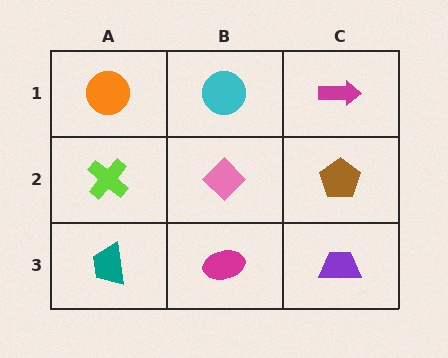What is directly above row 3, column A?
A lime cross.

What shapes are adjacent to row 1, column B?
A pink diamond (row 2, column B), an orange circle (row 1, column A), a magenta arrow (row 1, column C).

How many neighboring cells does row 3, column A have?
2.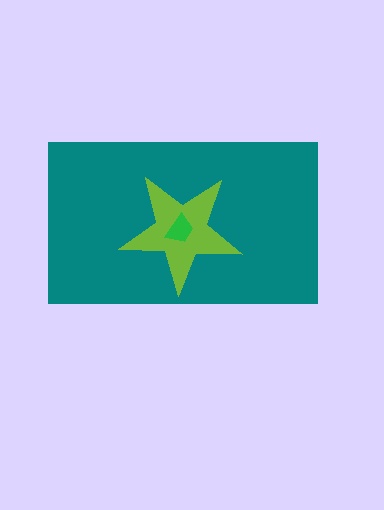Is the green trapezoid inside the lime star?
Yes.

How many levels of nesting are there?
3.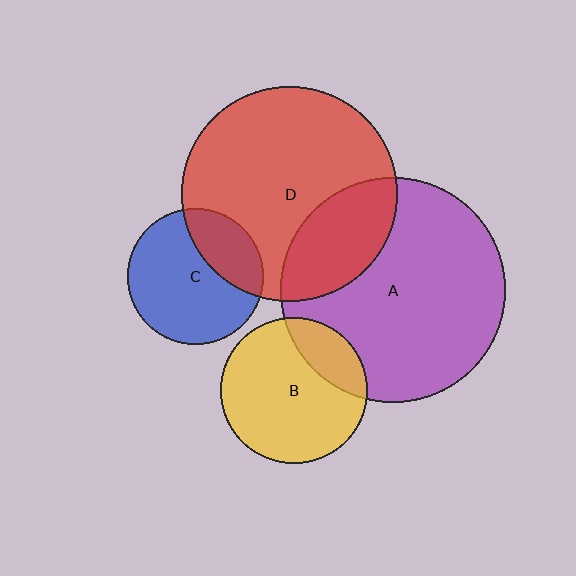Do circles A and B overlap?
Yes.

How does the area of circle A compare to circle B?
Approximately 2.4 times.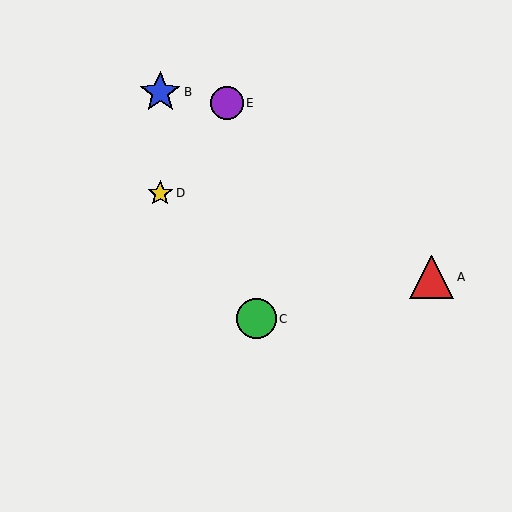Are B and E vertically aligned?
No, B is at x≈160 and E is at x≈227.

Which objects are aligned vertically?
Objects B, D are aligned vertically.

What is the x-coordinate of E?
Object E is at x≈227.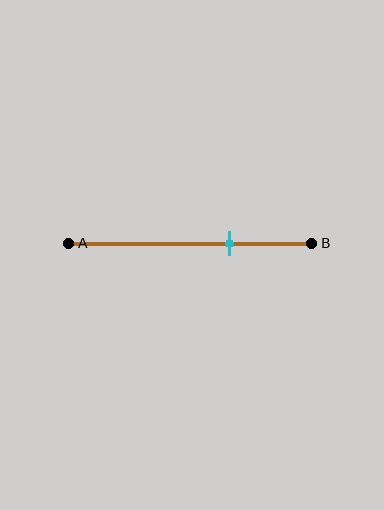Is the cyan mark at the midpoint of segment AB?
No, the mark is at about 65% from A, not at the 50% midpoint.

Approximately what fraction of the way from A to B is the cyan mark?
The cyan mark is approximately 65% of the way from A to B.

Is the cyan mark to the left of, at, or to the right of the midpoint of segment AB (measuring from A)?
The cyan mark is to the right of the midpoint of segment AB.